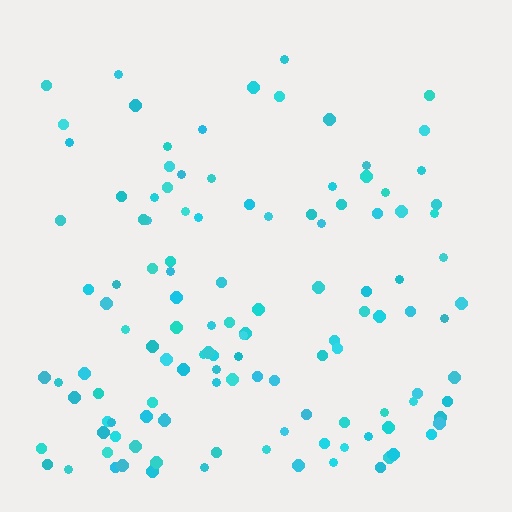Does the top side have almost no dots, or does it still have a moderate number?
Still a moderate number, just noticeably fewer than the bottom.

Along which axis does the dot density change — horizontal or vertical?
Vertical.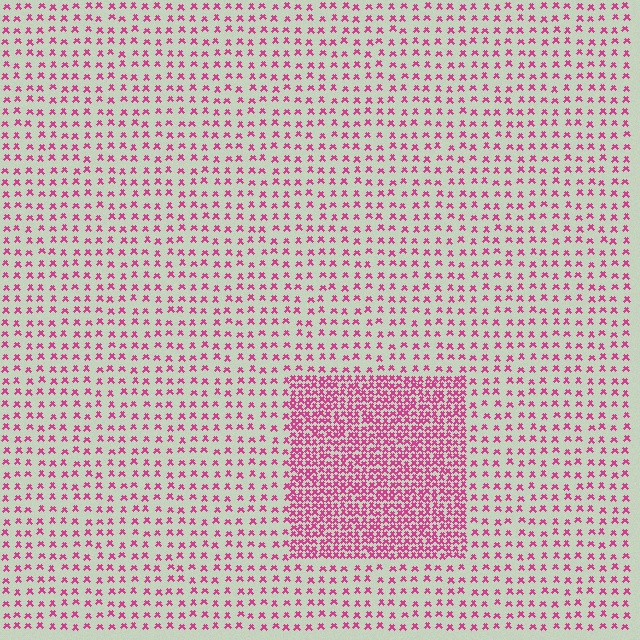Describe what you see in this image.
The image contains small magenta elements arranged at two different densities. A rectangle-shaped region is visible where the elements are more densely packed than the surrounding area.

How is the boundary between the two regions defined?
The boundary is defined by a change in element density (approximately 2.7x ratio). All elements are the same color, size, and shape.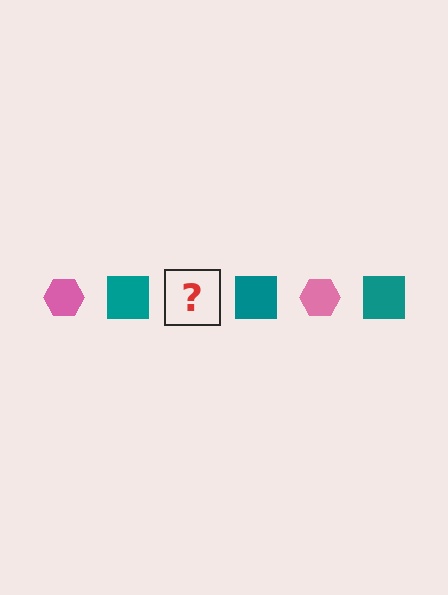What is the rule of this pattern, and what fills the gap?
The rule is that the pattern alternates between pink hexagon and teal square. The gap should be filled with a pink hexagon.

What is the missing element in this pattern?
The missing element is a pink hexagon.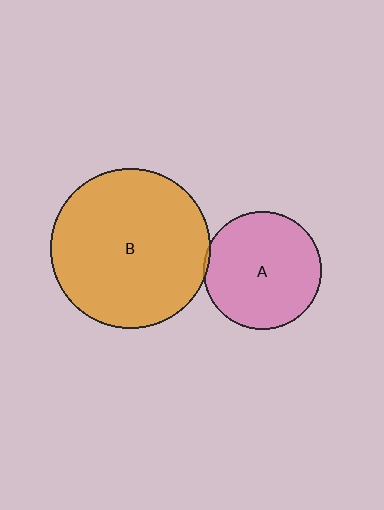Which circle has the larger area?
Circle B (orange).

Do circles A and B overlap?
Yes.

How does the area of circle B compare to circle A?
Approximately 1.8 times.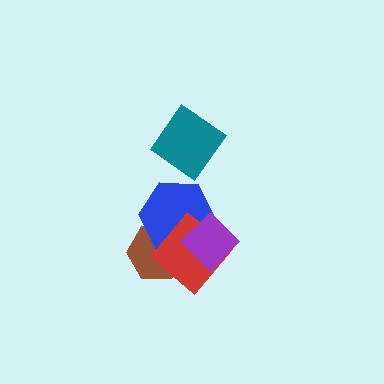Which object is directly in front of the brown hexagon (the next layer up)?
The blue hexagon is directly in front of the brown hexagon.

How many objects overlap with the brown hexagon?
2 objects overlap with the brown hexagon.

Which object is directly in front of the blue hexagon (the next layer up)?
The red diamond is directly in front of the blue hexagon.